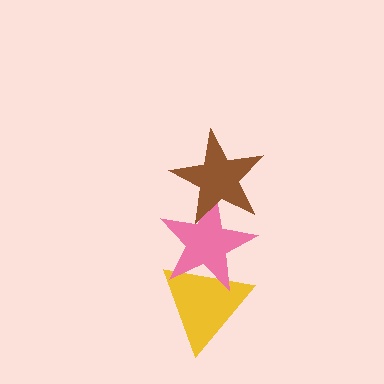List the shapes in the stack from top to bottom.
From top to bottom: the brown star, the pink star, the yellow triangle.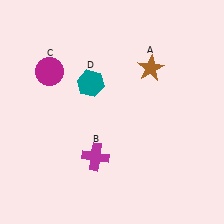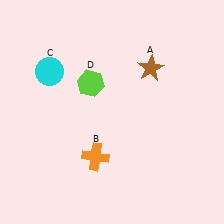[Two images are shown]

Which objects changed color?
B changed from magenta to orange. C changed from magenta to cyan. D changed from teal to lime.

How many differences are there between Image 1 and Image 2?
There are 3 differences between the two images.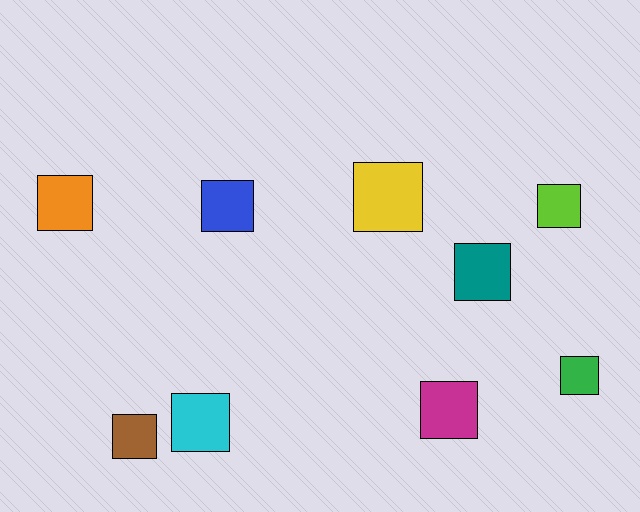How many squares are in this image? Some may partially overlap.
There are 9 squares.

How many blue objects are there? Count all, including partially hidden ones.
There is 1 blue object.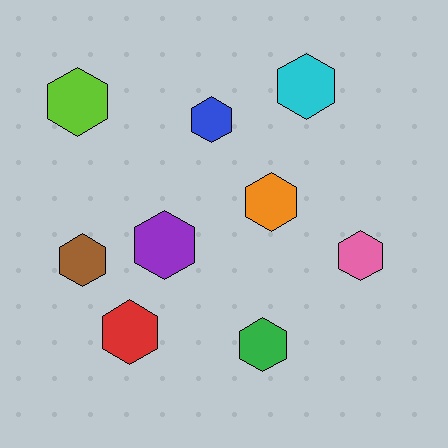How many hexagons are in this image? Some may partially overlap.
There are 9 hexagons.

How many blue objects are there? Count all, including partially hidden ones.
There is 1 blue object.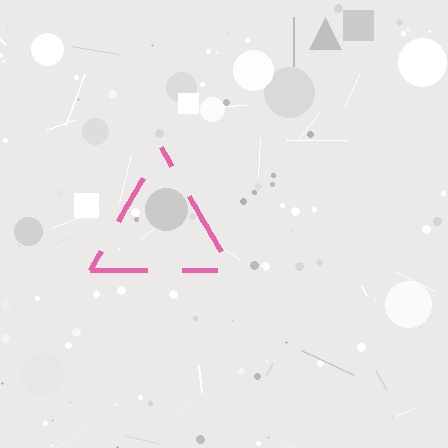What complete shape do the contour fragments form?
The contour fragments form a triangle.